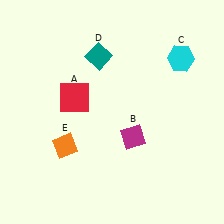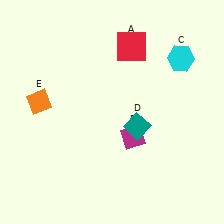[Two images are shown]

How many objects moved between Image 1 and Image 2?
3 objects moved between the two images.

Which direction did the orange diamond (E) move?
The orange diamond (E) moved up.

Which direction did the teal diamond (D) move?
The teal diamond (D) moved down.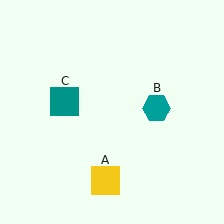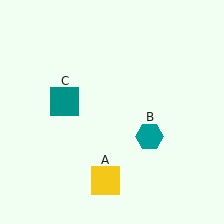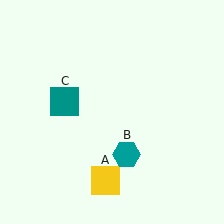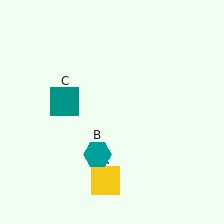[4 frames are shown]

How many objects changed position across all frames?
1 object changed position: teal hexagon (object B).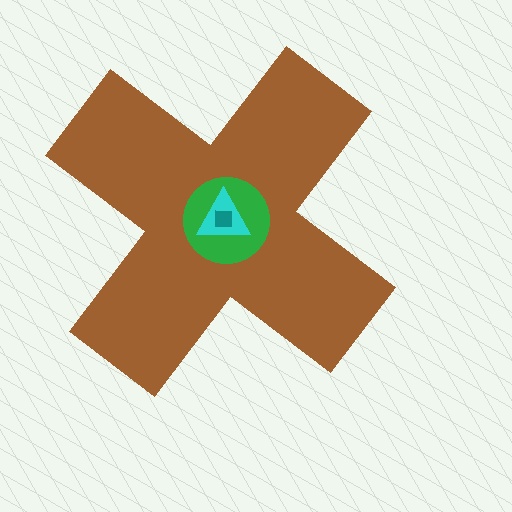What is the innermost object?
The teal square.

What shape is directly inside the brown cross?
The green circle.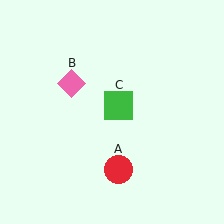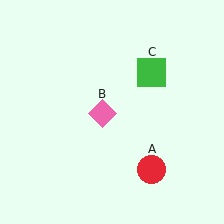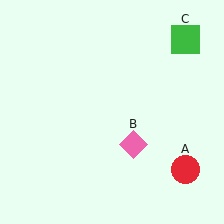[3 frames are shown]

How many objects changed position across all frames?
3 objects changed position: red circle (object A), pink diamond (object B), green square (object C).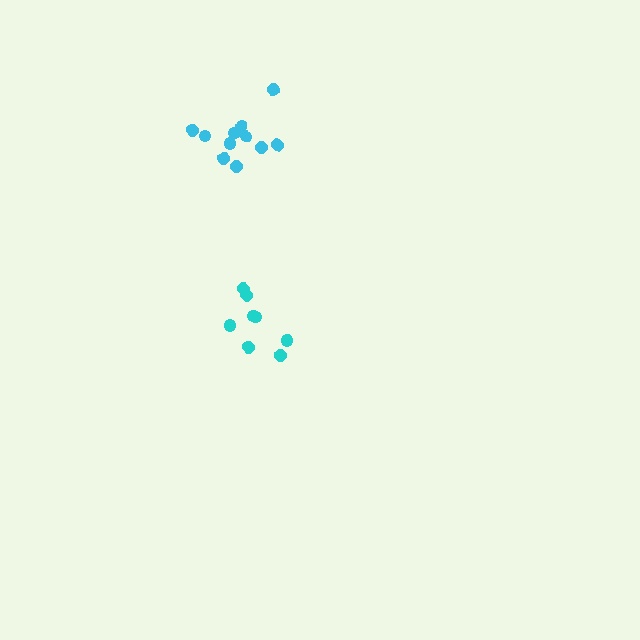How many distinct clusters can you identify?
There are 2 distinct clusters.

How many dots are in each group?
Group 1: 8 dots, Group 2: 11 dots (19 total).